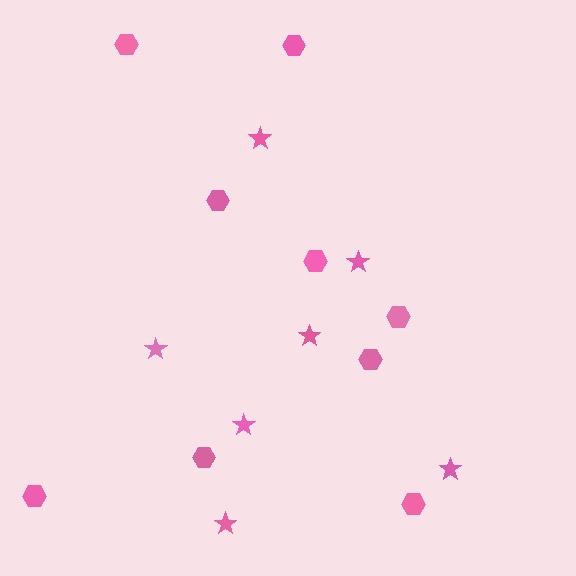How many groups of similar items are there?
There are 2 groups: one group of stars (7) and one group of hexagons (9).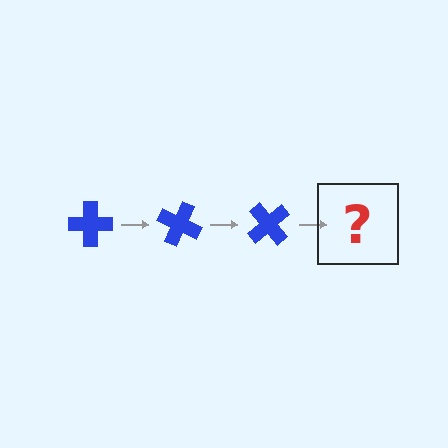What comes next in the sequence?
The next element should be a blue cross rotated 75 degrees.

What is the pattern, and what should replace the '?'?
The pattern is that the cross rotates 25 degrees each step. The '?' should be a blue cross rotated 75 degrees.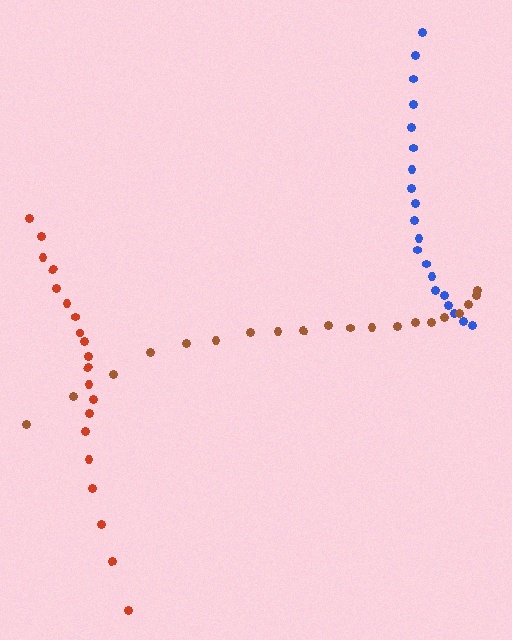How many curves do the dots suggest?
There are 3 distinct paths.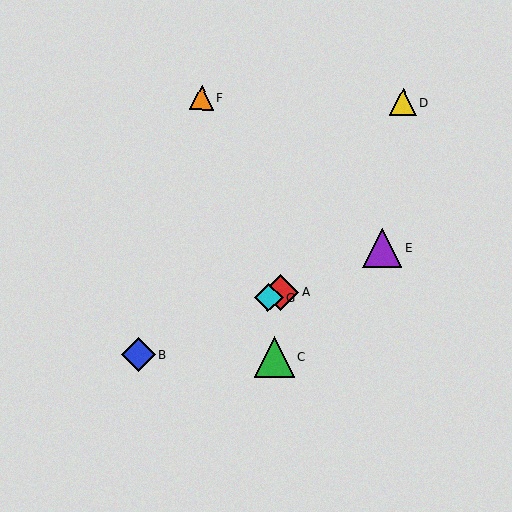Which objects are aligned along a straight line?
Objects A, B, E, G are aligned along a straight line.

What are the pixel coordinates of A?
Object A is at (280, 293).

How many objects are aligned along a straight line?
4 objects (A, B, E, G) are aligned along a straight line.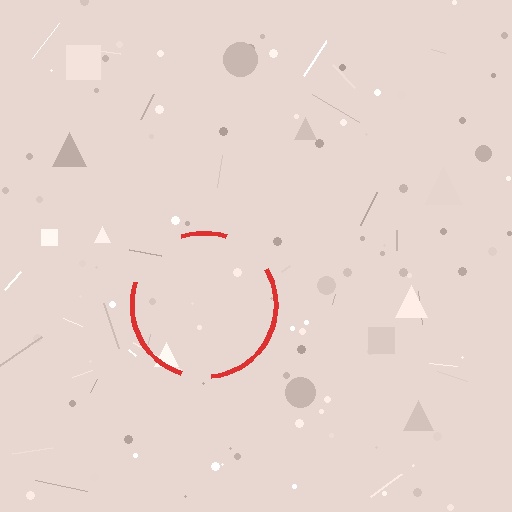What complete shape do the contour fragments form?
The contour fragments form a circle.